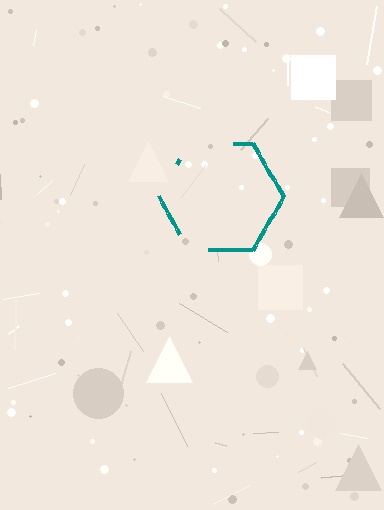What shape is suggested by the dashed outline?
The dashed outline suggests a hexagon.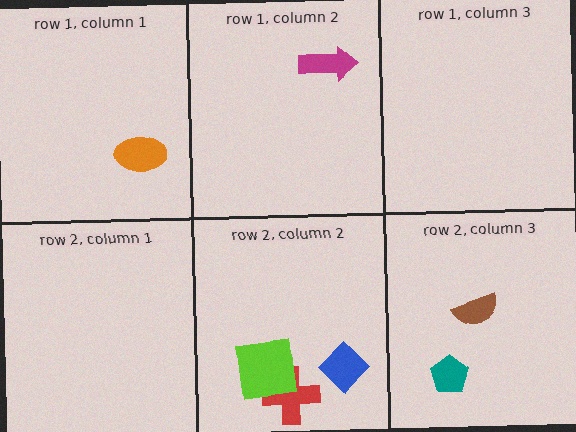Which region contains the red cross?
The row 2, column 2 region.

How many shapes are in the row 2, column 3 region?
2.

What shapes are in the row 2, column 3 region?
The brown semicircle, the teal pentagon.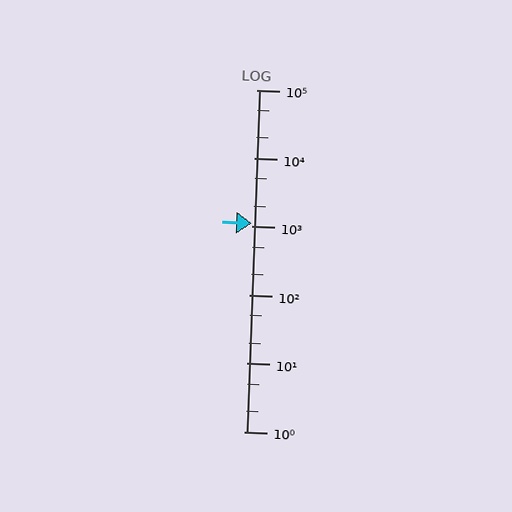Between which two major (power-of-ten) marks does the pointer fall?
The pointer is between 1000 and 10000.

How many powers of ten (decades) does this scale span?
The scale spans 5 decades, from 1 to 100000.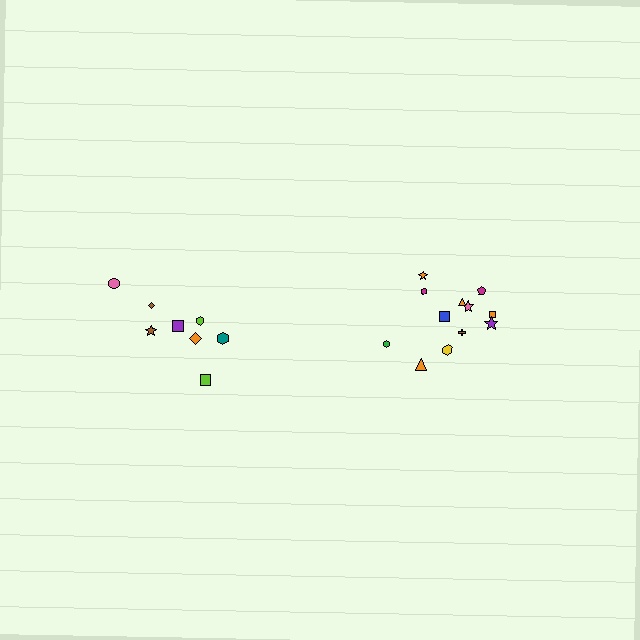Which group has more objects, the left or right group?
The right group.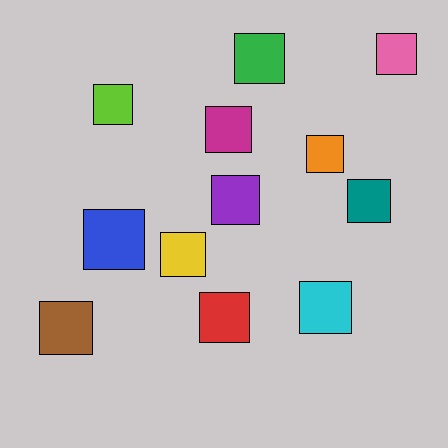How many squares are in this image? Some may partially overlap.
There are 12 squares.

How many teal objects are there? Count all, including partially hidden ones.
There is 1 teal object.